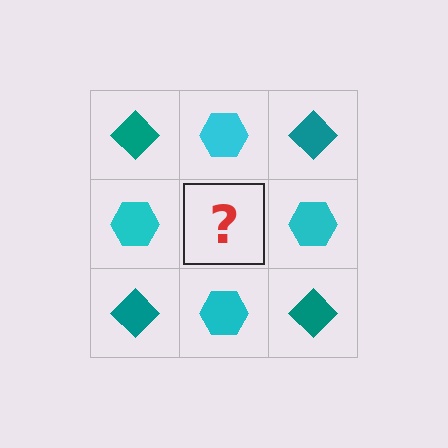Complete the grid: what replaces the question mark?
The question mark should be replaced with a teal diamond.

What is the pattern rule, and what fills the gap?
The rule is that it alternates teal diamond and cyan hexagon in a checkerboard pattern. The gap should be filled with a teal diamond.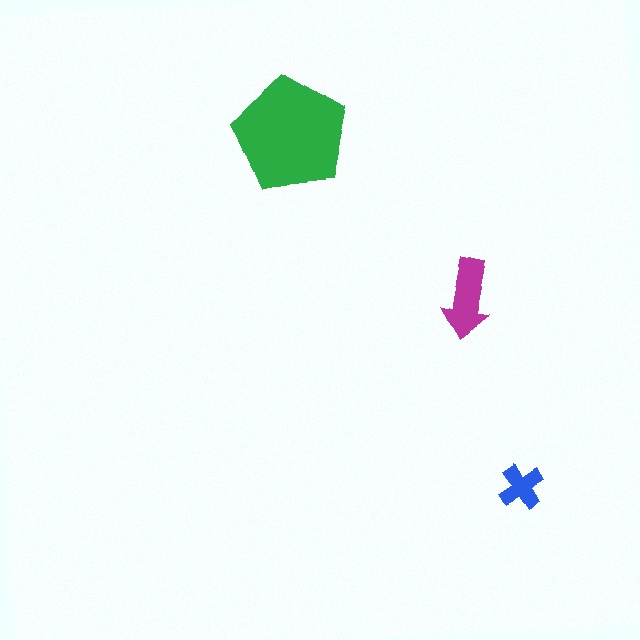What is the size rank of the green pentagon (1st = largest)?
1st.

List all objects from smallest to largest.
The blue cross, the magenta arrow, the green pentagon.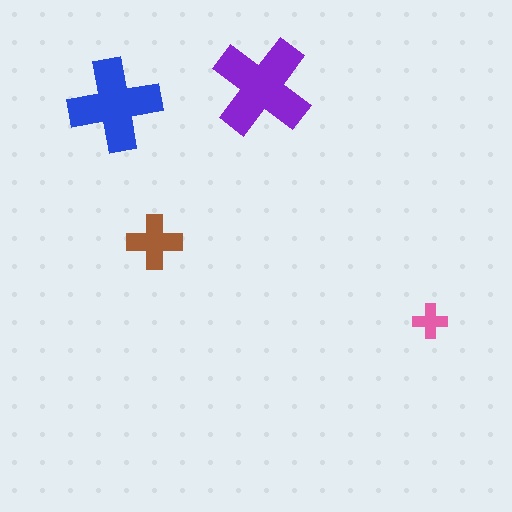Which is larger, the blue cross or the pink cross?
The blue one.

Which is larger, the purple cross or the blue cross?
The purple one.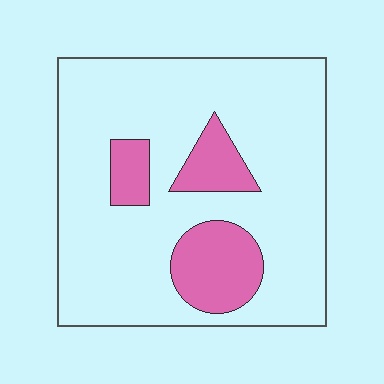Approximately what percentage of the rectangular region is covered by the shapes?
Approximately 20%.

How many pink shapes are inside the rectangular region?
3.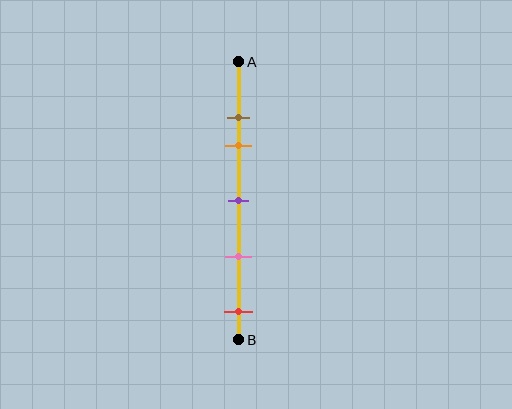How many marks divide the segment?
There are 5 marks dividing the segment.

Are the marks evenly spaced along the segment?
No, the marks are not evenly spaced.